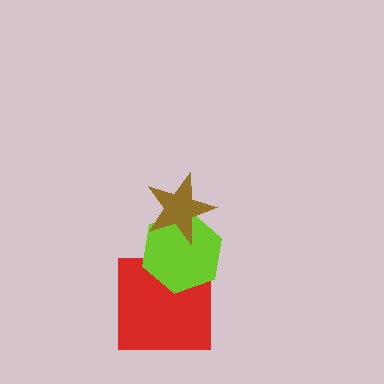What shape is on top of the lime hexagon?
The brown star is on top of the lime hexagon.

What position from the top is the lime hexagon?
The lime hexagon is 2nd from the top.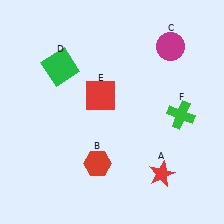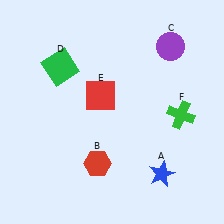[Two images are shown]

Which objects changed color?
A changed from red to blue. C changed from magenta to purple.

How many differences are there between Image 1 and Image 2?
There are 2 differences between the two images.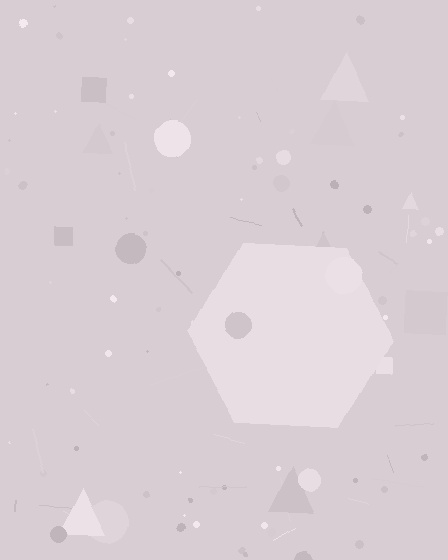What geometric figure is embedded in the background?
A hexagon is embedded in the background.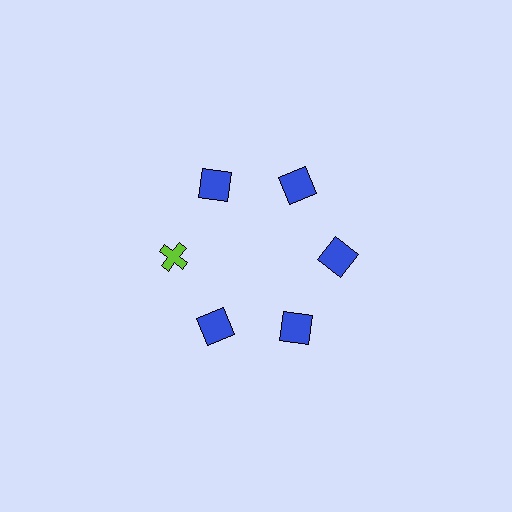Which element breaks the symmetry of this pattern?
The lime cross at roughly the 9 o'clock position breaks the symmetry. All other shapes are blue squares.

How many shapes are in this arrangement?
There are 6 shapes arranged in a ring pattern.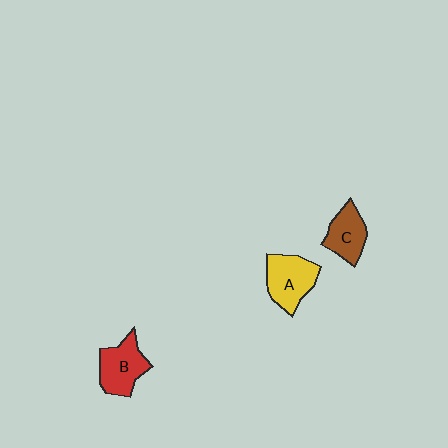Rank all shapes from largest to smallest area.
From largest to smallest: A (yellow), B (red), C (brown).